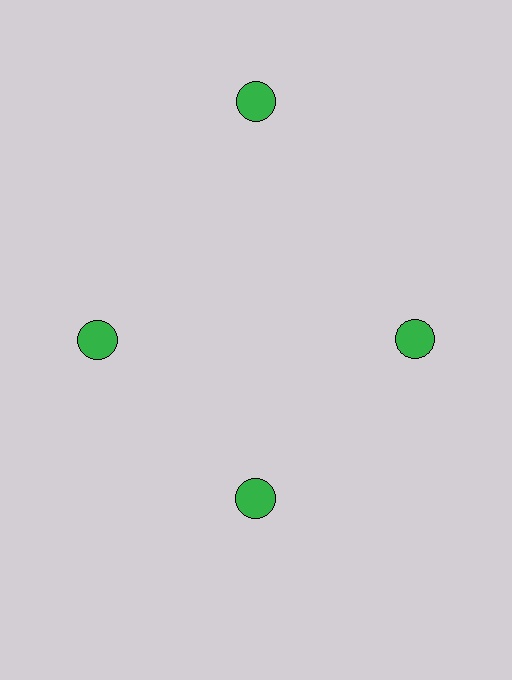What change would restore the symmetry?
The symmetry would be restored by moving it inward, back onto the ring so that all 4 circles sit at equal angles and equal distance from the center.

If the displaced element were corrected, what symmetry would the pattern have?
It would have 4-fold rotational symmetry — the pattern would map onto itself every 90 degrees.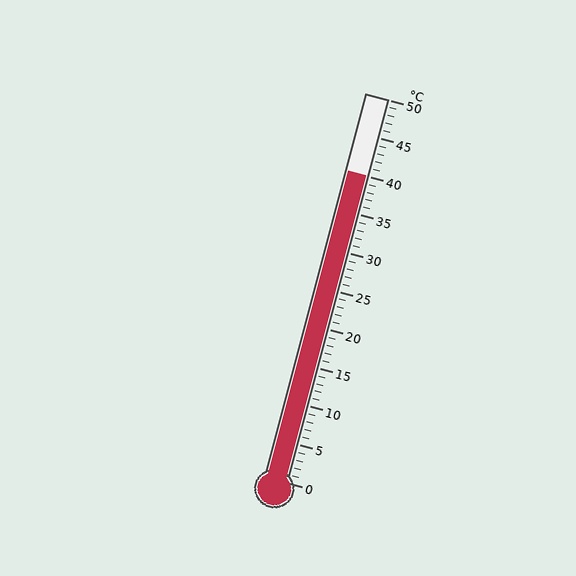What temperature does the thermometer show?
The thermometer shows approximately 40°C.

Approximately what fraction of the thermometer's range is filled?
The thermometer is filled to approximately 80% of its range.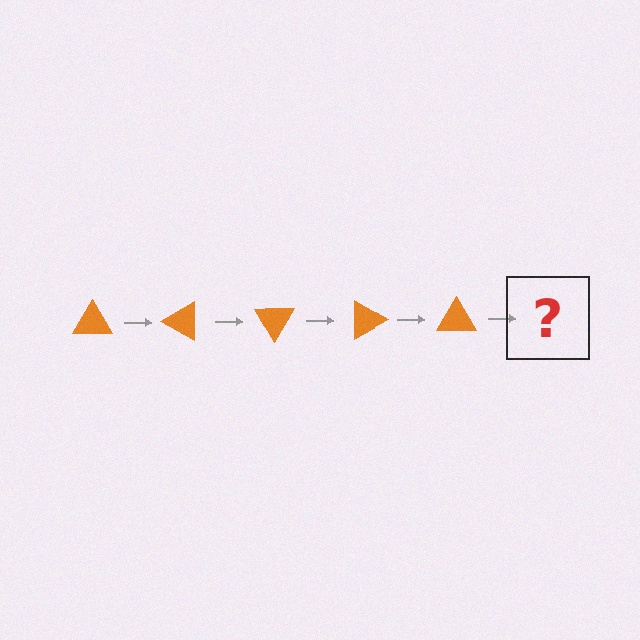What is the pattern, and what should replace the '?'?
The pattern is that the triangle rotates 30 degrees each step. The '?' should be an orange triangle rotated 150 degrees.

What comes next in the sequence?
The next element should be an orange triangle rotated 150 degrees.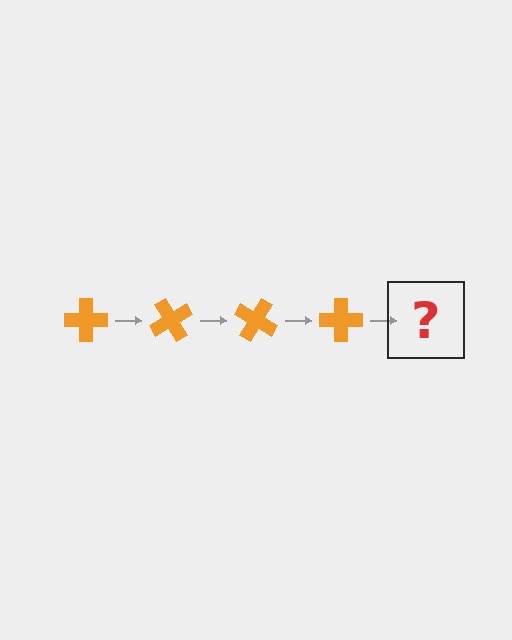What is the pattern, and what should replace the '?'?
The pattern is that the cross rotates 60 degrees each step. The '?' should be an orange cross rotated 240 degrees.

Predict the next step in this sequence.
The next step is an orange cross rotated 240 degrees.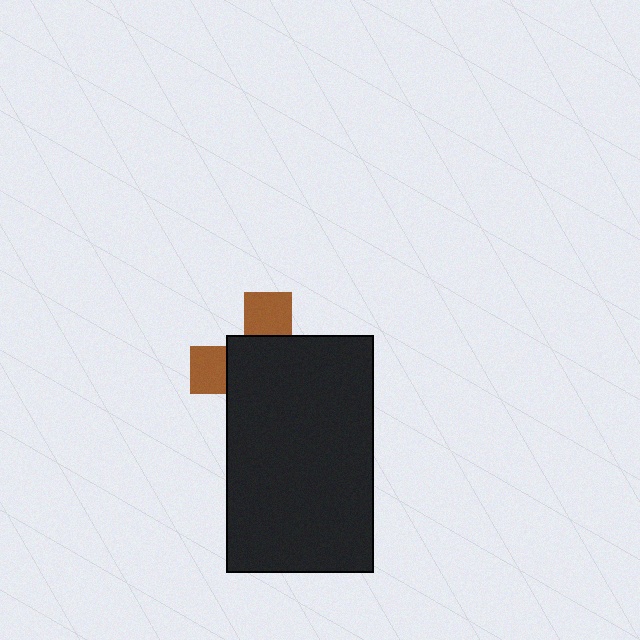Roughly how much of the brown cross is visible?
A small part of it is visible (roughly 30%).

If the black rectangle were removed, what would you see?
You would see the complete brown cross.